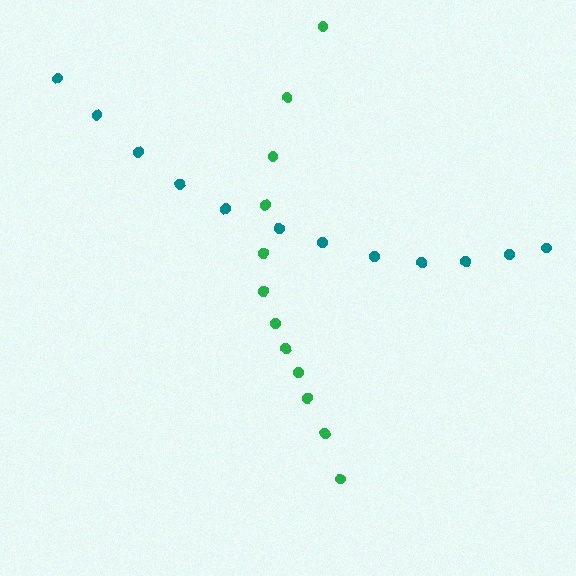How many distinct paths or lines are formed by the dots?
There are 2 distinct paths.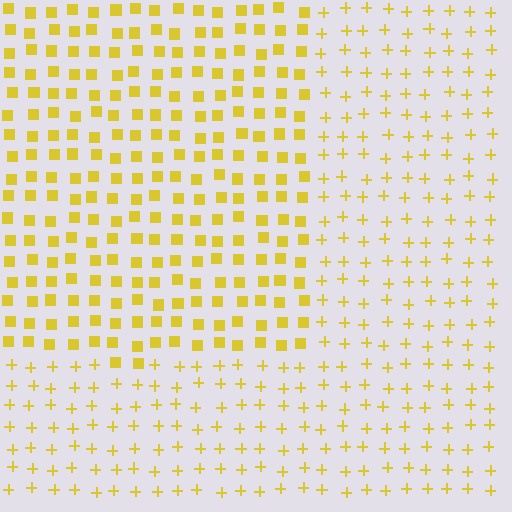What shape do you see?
I see a rectangle.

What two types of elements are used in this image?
The image uses squares inside the rectangle region and plus signs outside it.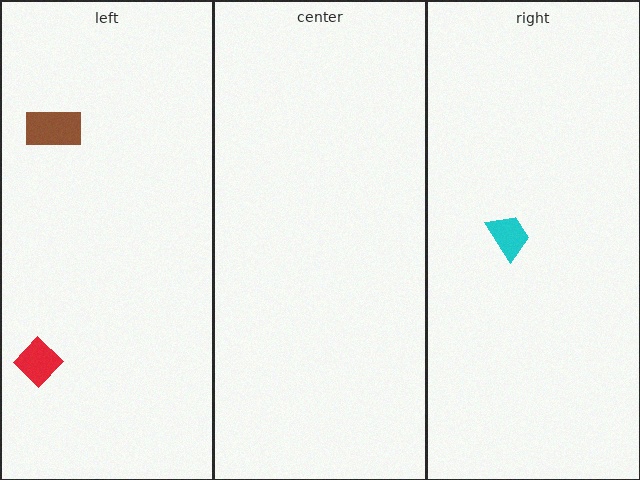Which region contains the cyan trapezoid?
The right region.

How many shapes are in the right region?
1.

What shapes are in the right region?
The cyan trapezoid.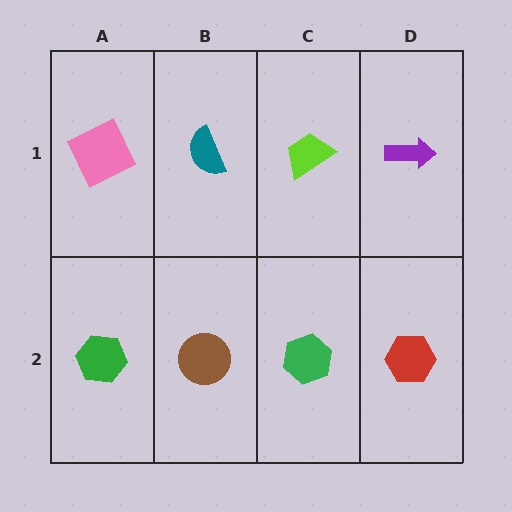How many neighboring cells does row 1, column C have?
3.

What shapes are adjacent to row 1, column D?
A red hexagon (row 2, column D), a lime trapezoid (row 1, column C).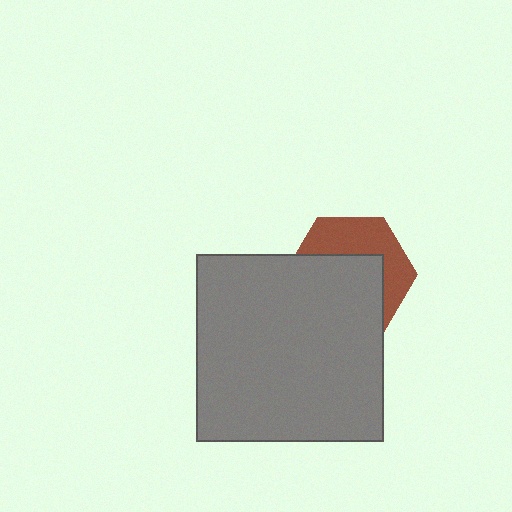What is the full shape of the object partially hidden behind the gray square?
The partially hidden object is a brown hexagon.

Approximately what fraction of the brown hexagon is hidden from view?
Roughly 59% of the brown hexagon is hidden behind the gray square.